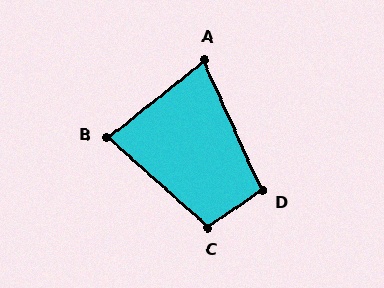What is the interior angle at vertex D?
Approximately 99 degrees (obtuse).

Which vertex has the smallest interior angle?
A, at approximately 75 degrees.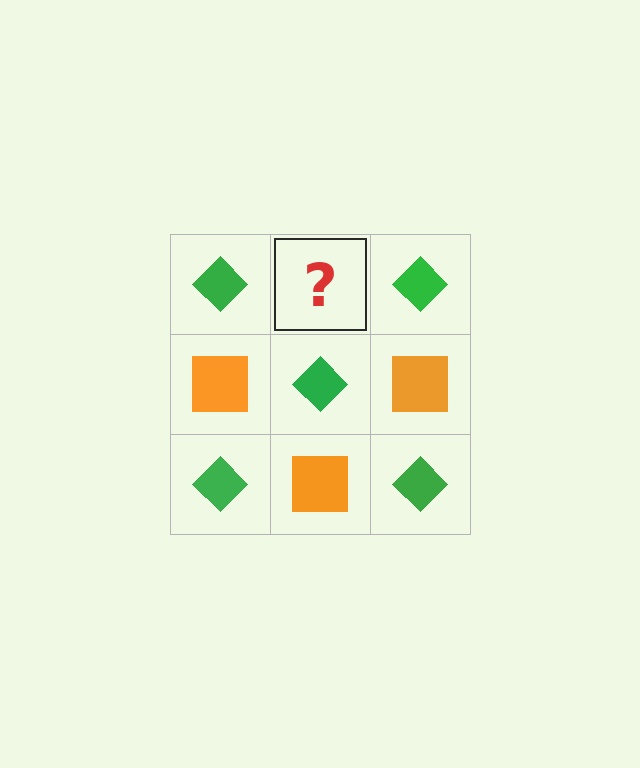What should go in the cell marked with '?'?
The missing cell should contain an orange square.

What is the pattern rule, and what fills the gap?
The rule is that it alternates green diamond and orange square in a checkerboard pattern. The gap should be filled with an orange square.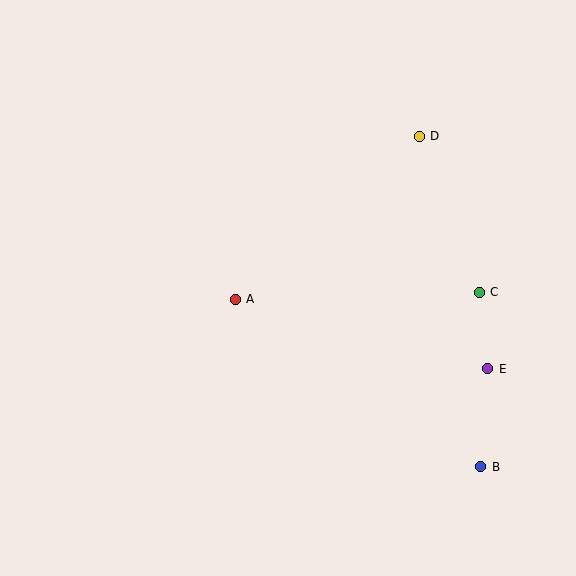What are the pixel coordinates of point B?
Point B is at (481, 467).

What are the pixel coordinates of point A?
Point A is at (235, 299).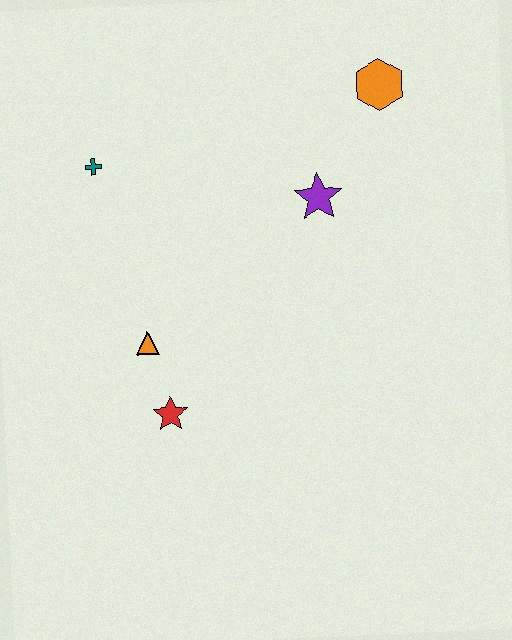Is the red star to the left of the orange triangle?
No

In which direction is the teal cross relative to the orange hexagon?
The teal cross is to the left of the orange hexagon.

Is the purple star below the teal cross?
Yes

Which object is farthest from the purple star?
The red star is farthest from the purple star.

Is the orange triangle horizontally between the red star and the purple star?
No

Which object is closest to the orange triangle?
The red star is closest to the orange triangle.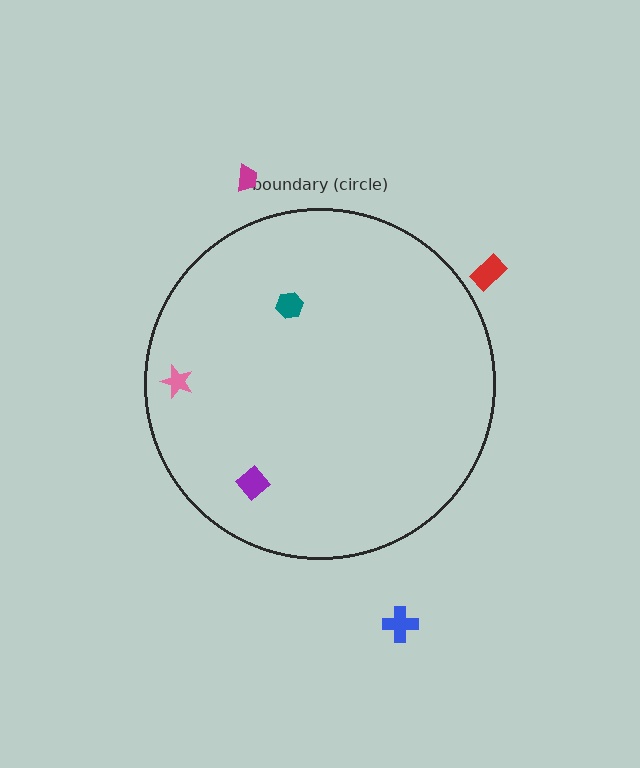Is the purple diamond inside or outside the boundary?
Inside.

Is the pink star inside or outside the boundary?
Inside.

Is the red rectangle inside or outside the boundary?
Outside.